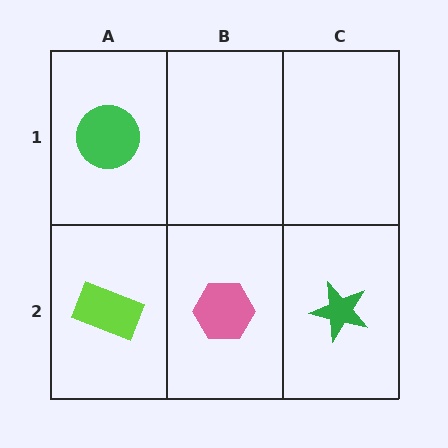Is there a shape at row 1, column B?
No, that cell is empty.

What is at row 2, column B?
A pink hexagon.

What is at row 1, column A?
A green circle.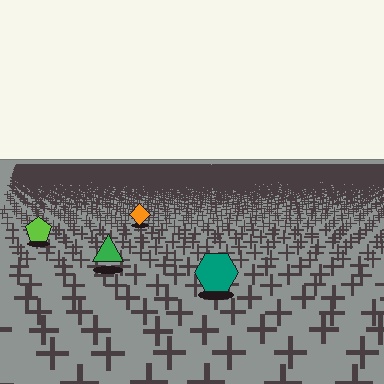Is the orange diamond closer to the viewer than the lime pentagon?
No. The lime pentagon is closer — you can tell from the texture gradient: the ground texture is coarser near it.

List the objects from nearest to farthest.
From nearest to farthest: the teal hexagon, the green triangle, the lime pentagon, the orange diamond.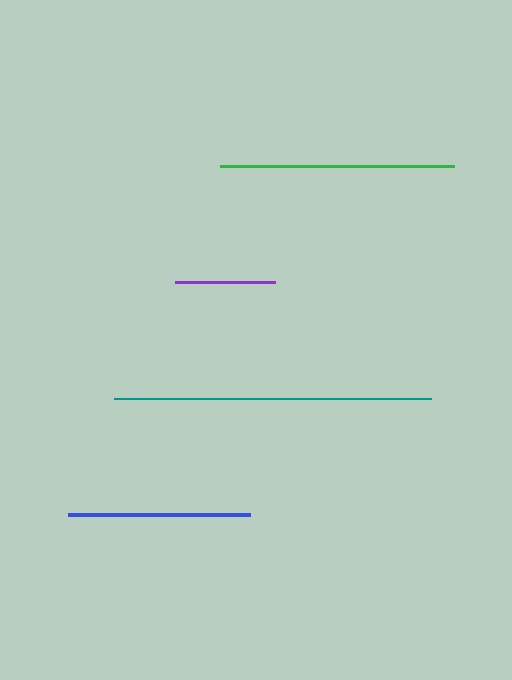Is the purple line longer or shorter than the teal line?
The teal line is longer than the purple line.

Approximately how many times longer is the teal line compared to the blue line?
The teal line is approximately 1.7 times the length of the blue line.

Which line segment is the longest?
The teal line is the longest at approximately 317 pixels.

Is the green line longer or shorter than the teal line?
The teal line is longer than the green line.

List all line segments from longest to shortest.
From longest to shortest: teal, green, blue, purple.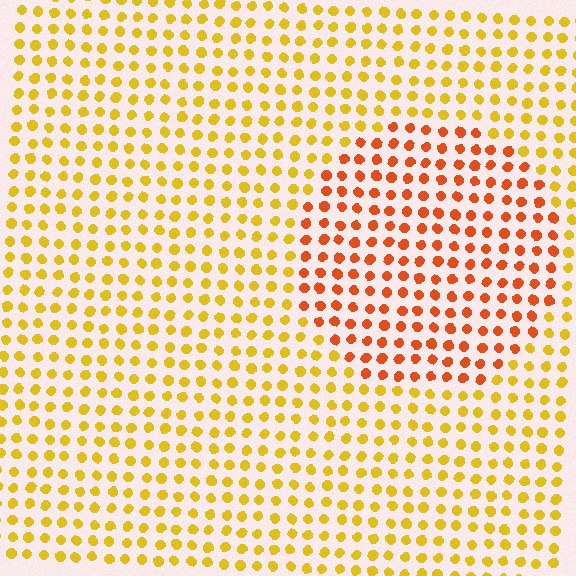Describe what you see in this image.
The image is filled with small yellow elements in a uniform arrangement. A circle-shaped region is visible where the elements are tinted to a slightly different hue, forming a subtle color boundary.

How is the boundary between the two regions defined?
The boundary is defined purely by a slight shift in hue (about 35 degrees). Spacing, size, and orientation are identical on both sides.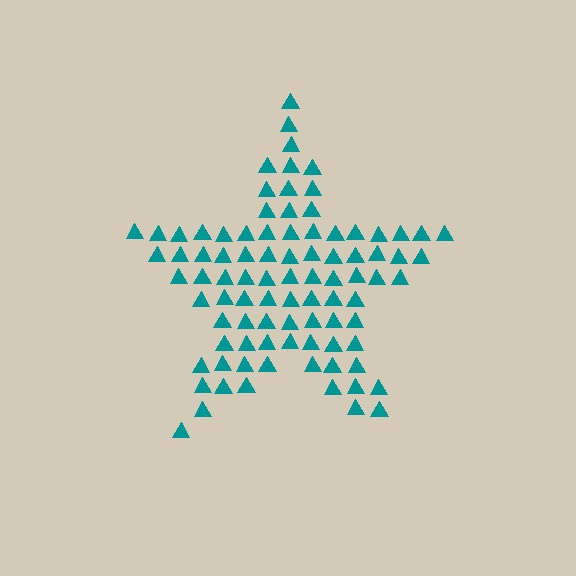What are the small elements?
The small elements are triangles.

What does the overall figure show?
The overall figure shows a star.